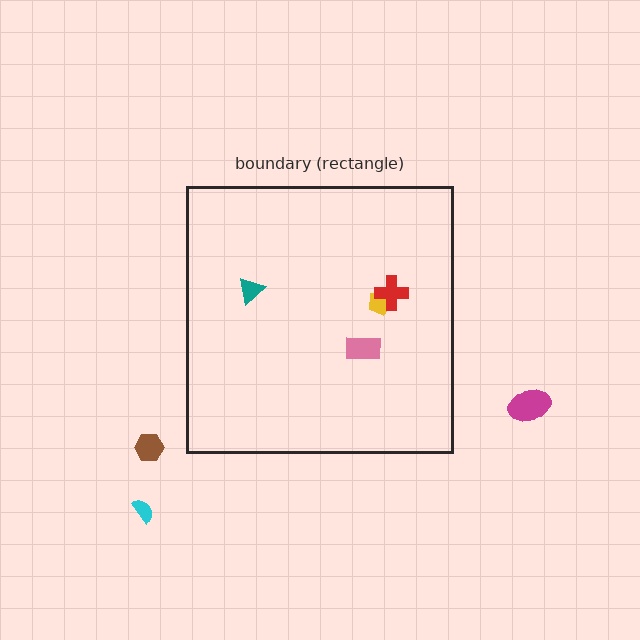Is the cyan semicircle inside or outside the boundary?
Outside.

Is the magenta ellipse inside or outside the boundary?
Outside.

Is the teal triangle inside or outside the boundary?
Inside.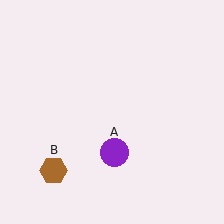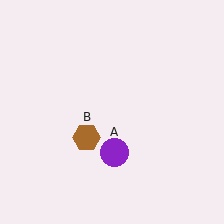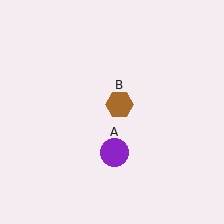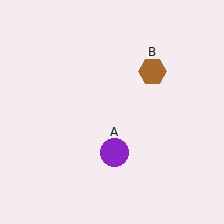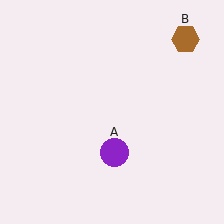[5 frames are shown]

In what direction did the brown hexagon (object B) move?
The brown hexagon (object B) moved up and to the right.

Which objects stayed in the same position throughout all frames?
Purple circle (object A) remained stationary.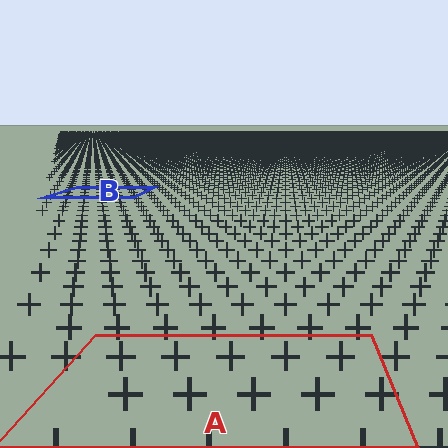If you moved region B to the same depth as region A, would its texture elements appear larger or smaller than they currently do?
They would appear larger. At a closer depth, the same texture elements are projected at a bigger on-screen size.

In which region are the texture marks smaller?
The texture marks are smaller in region B, because it is farther away.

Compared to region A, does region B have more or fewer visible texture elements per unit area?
Region B has more texture elements per unit area — they are packed more densely because it is farther away.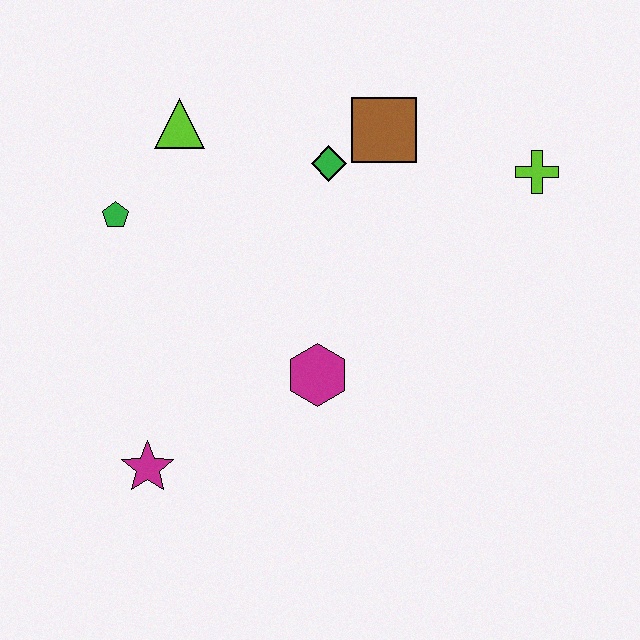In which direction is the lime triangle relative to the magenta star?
The lime triangle is above the magenta star.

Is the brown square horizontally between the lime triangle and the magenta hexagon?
No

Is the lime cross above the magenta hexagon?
Yes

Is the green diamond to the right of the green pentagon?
Yes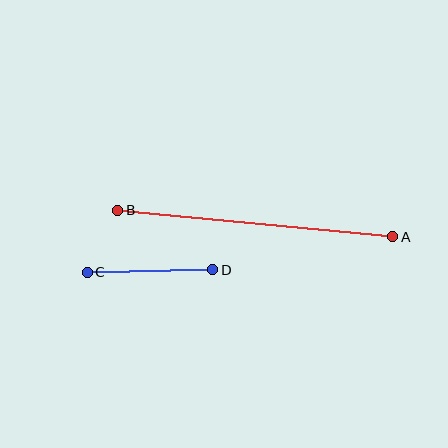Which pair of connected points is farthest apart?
Points A and B are farthest apart.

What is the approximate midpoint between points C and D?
The midpoint is at approximately (150, 271) pixels.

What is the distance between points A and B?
The distance is approximately 276 pixels.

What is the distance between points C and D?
The distance is approximately 126 pixels.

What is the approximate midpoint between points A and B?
The midpoint is at approximately (255, 224) pixels.